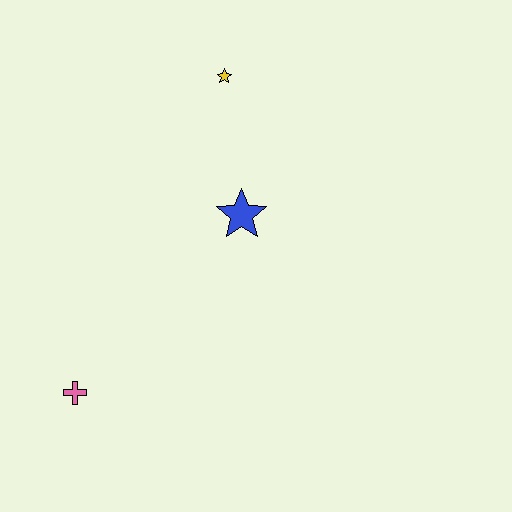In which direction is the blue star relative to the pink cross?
The blue star is above the pink cross.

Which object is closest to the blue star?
The yellow star is closest to the blue star.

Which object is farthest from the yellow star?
The pink cross is farthest from the yellow star.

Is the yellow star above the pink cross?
Yes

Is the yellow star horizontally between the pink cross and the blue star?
Yes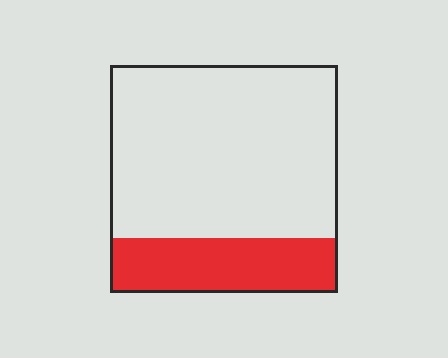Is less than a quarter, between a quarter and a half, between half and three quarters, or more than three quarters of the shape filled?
Less than a quarter.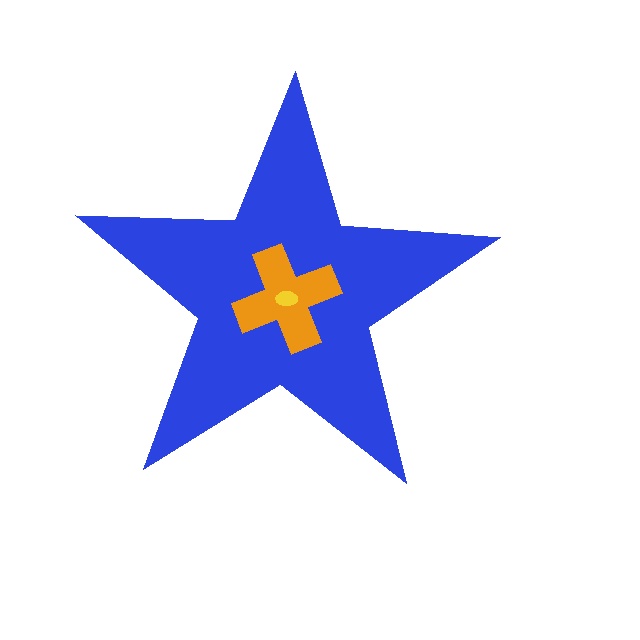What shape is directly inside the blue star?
The orange cross.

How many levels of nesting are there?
3.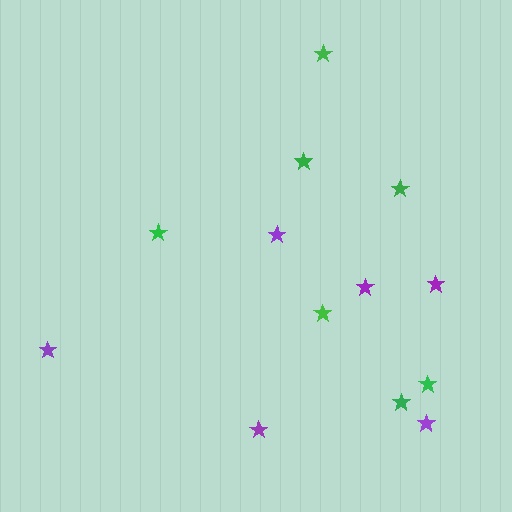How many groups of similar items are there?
There are 2 groups: one group of green stars (7) and one group of purple stars (6).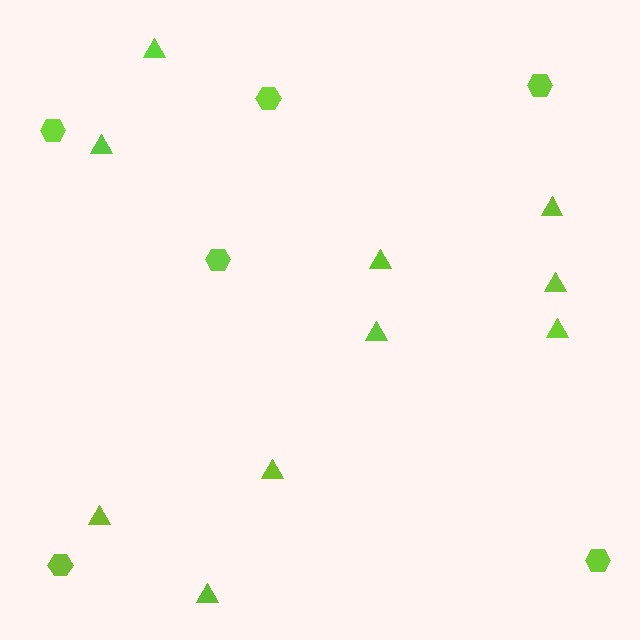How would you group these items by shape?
There are 2 groups: one group of triangles (10) and one group of hexagons (6).